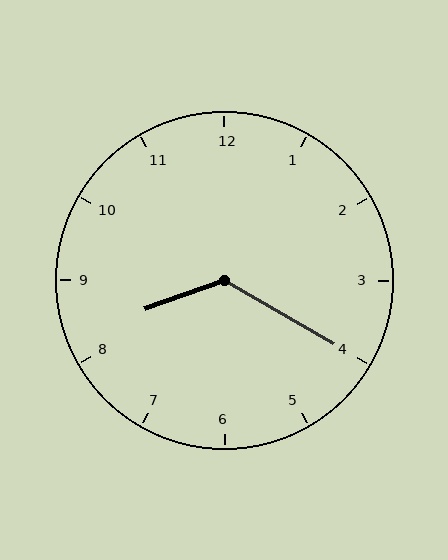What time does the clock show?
8:20.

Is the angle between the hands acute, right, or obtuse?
It is obtuse.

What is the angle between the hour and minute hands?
Approximately 130 degrees.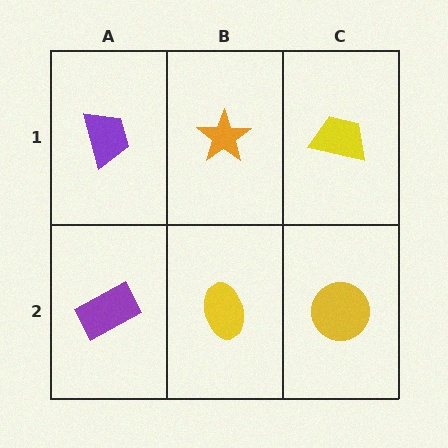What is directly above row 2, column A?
A purple trapezoid.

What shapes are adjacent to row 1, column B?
A yellow ellipse (row 2, column B), a purple trapezoid (row 1, column A), a yellow trapezoid (row 1, column C).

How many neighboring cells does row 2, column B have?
3.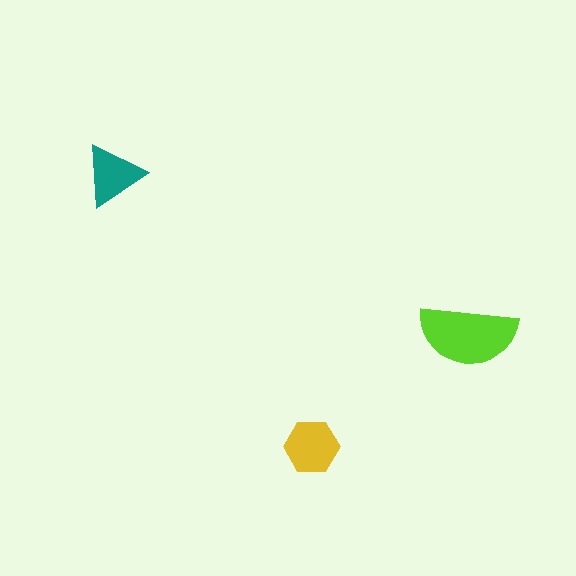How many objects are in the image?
There are 3 objects in the image.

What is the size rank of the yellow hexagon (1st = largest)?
2nd.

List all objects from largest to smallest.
The lime semicircle, the yellow hexagon, the teal triangle.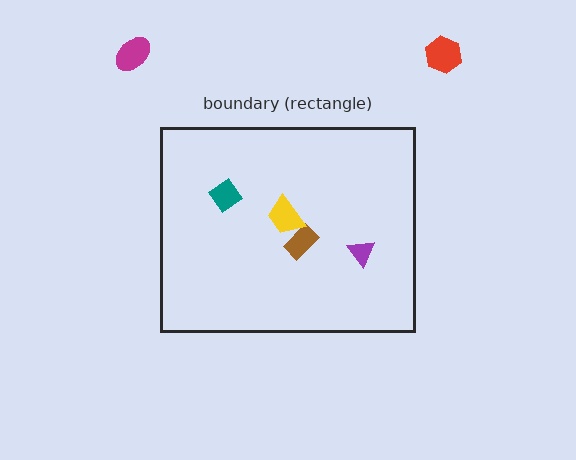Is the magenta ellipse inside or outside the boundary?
Outside.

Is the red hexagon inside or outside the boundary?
Outside.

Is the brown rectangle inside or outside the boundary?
Inside.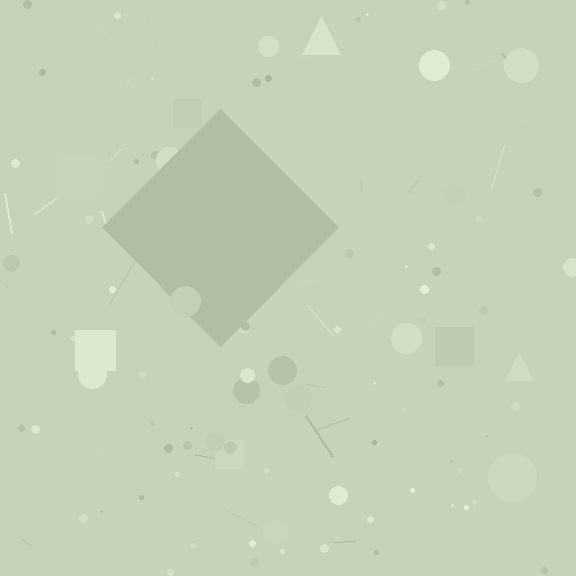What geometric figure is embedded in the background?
A diamond is embedded in the background.